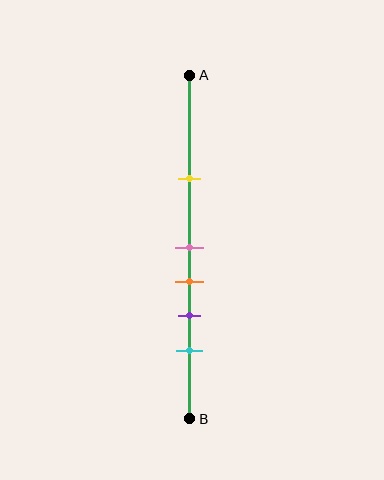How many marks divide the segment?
There are 5 marks dividing the segment.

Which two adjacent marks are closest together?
The pink and orange marks are the closest adjacent pair.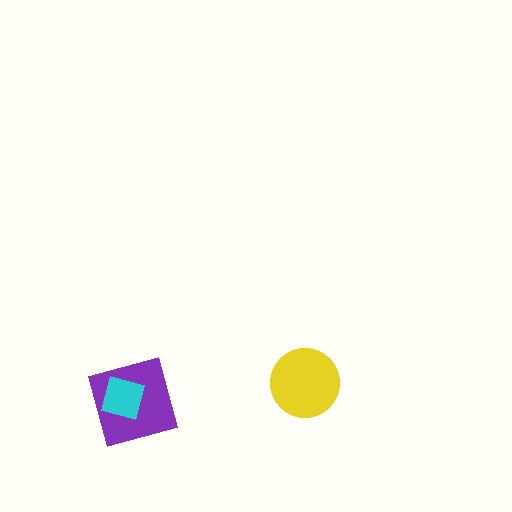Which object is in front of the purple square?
The cyan square is in front of the purple square.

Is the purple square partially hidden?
Yes, it is partially covered by another shape.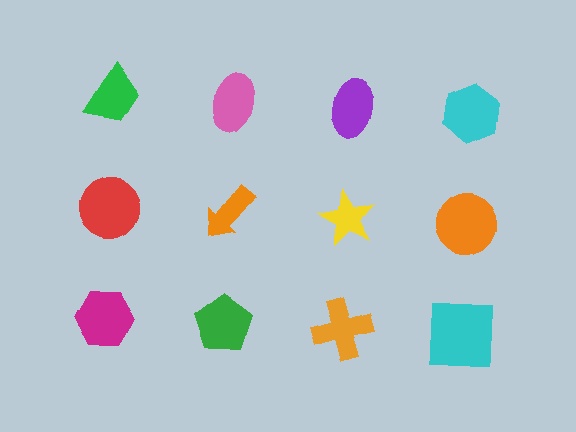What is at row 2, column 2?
An orange arrow.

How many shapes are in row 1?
4 shapes.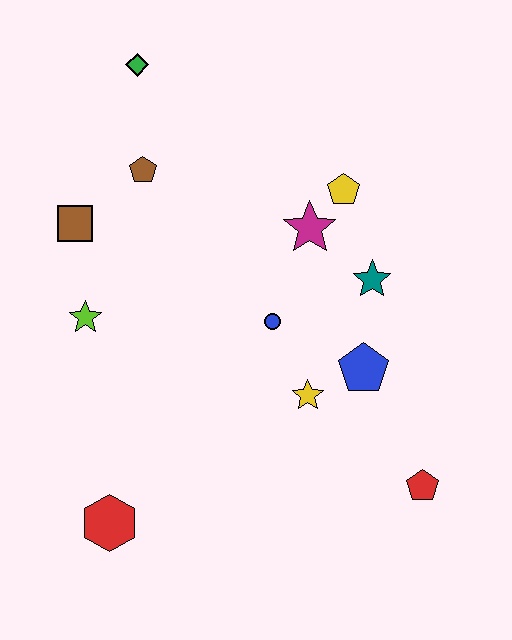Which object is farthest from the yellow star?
The green diamond is farthest from the yellow star.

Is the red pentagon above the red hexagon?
Yes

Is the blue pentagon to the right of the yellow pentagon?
Yes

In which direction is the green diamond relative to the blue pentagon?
The green diamond is above the blue pentagon.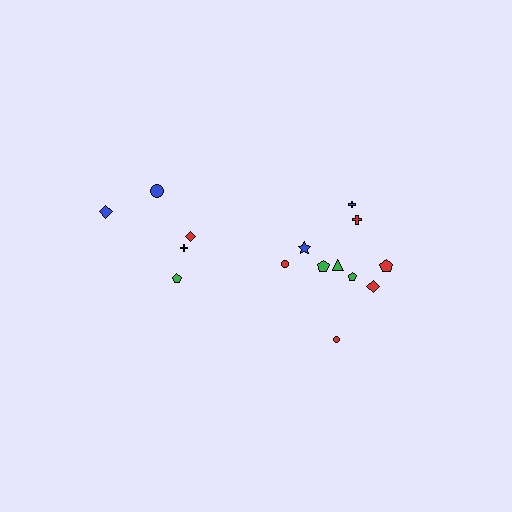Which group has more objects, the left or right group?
The right group.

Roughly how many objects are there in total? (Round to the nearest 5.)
Roughly 15 objects in total.